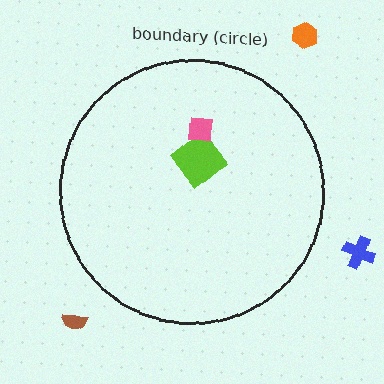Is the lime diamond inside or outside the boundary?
Inside.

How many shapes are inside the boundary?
2 inside, 3 outside.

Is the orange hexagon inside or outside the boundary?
Outside.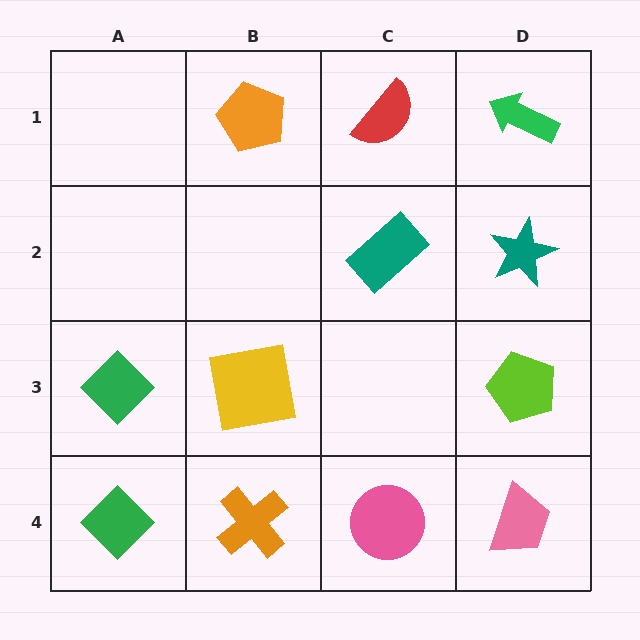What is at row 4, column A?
A green diamond.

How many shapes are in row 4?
4 shapes.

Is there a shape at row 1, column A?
No, that cell is empty.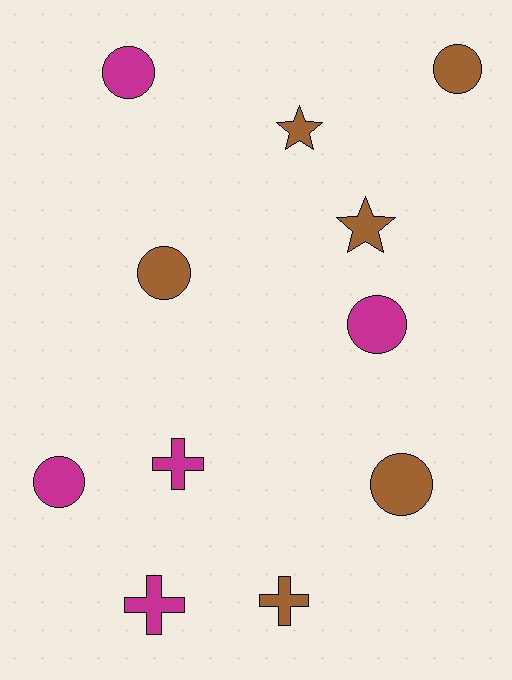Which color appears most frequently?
Brown, with 6 objects.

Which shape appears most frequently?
Circle, with 6 objects.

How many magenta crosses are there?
There are 2 magenta crosses.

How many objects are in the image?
There are 11 objects.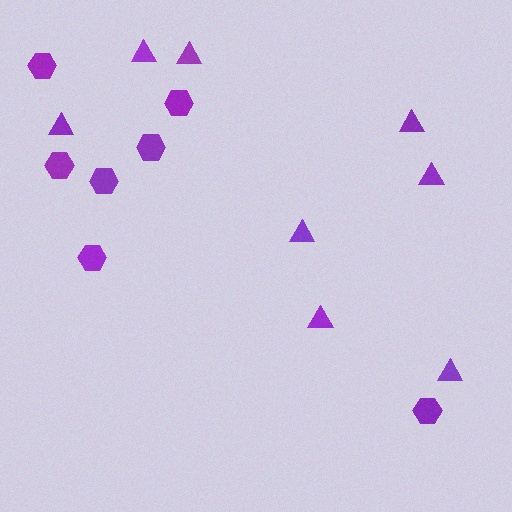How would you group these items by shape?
There are 2 groups: one group of triangles (8) and one group of hexagons (7).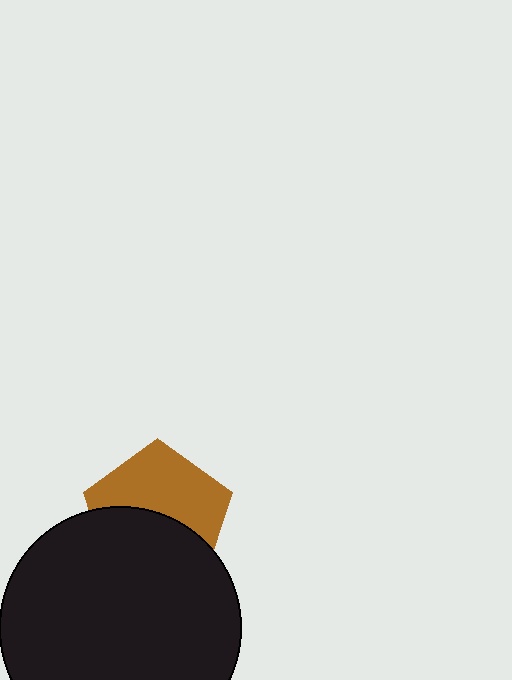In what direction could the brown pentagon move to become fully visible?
The brown pentagon could move up. That would shift it out from behind the black circle entirely.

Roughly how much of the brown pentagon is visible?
About half of it is visible (roughly 51%).